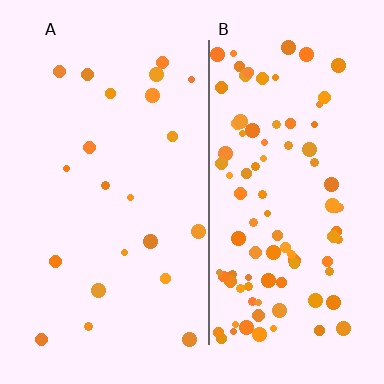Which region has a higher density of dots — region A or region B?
B (the right).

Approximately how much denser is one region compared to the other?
Approximately 4.6× — region B over region A.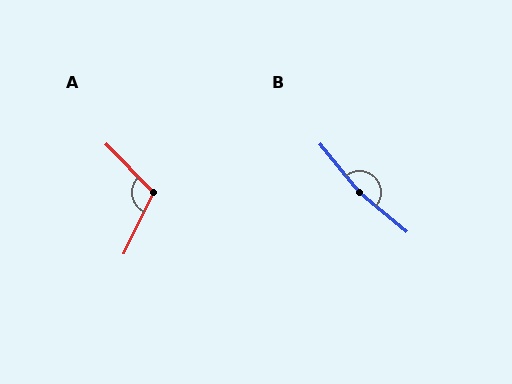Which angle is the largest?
B, at approximately 169 degrees.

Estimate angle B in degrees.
Approximately 169 degrees.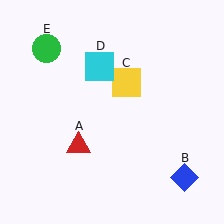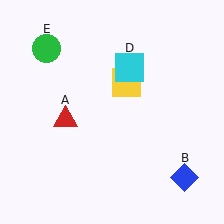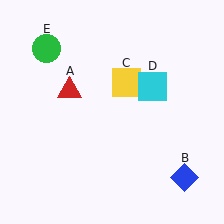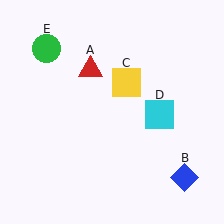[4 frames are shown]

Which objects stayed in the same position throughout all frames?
Blue diamond (object B) and yellow square (object C) and green circle (object E) remained stationary.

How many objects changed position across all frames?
2 objects changed position: red triangle (object A), cyan square (object D).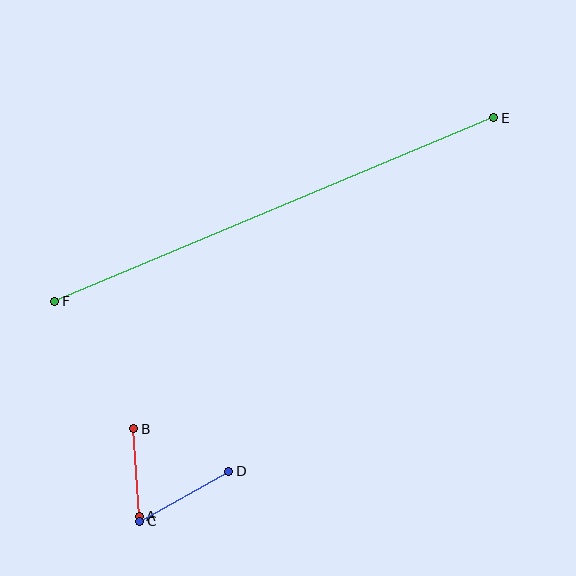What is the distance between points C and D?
The distance is approximately 102 pixels.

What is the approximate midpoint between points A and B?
The midpoint is at approximately (136, 472) pixels.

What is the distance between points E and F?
The distance is approximately 476 pixels.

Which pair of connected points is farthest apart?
Points E and F are farthest apart.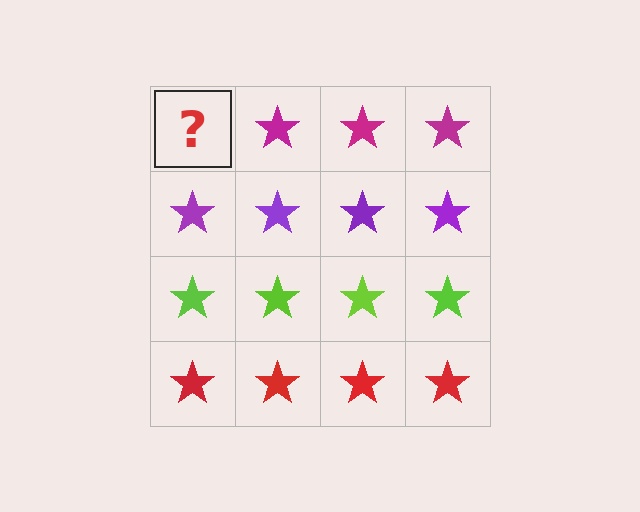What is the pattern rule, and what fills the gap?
The rule is that each row has a consistent color. The gap should be filled with a magenta star.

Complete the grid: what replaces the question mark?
The question mark should be replaced with a magenta star.